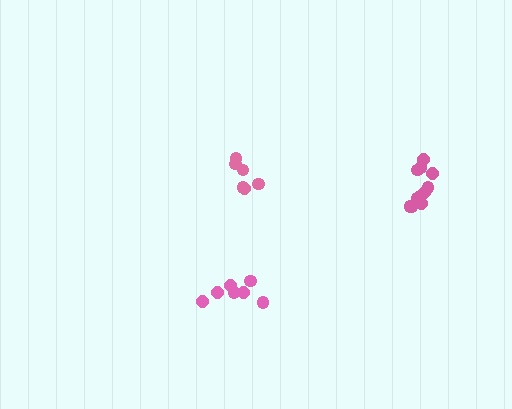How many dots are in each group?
Group 1: 11 dots, Group 2: 7 dots, Group 3: 6 dots (24 total).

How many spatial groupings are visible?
There are 3 spatial groupings.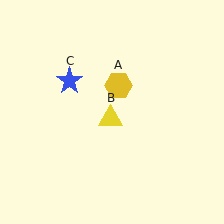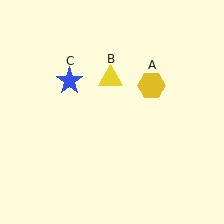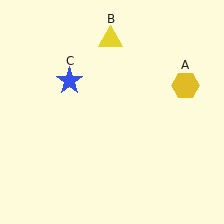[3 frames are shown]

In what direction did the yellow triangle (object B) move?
The yellow triangle (object B) moved up.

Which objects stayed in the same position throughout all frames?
Blue star (object C) remained stationary.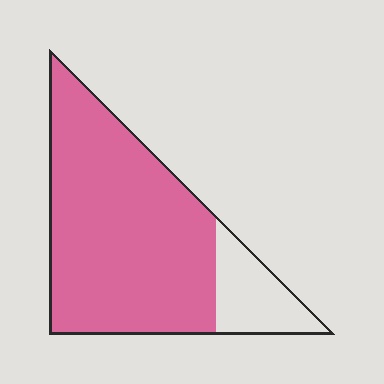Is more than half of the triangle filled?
Yes.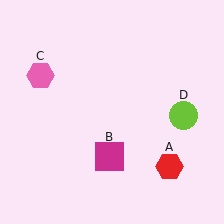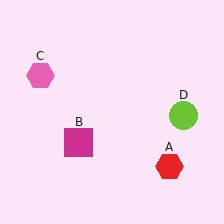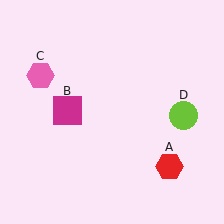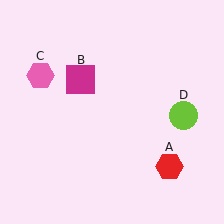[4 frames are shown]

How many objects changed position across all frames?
1 object changed position: magenta square (object B).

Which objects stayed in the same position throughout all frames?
Red hexagon (object A) and pink hexagon (object C) and lime circle (object D) remained stationary.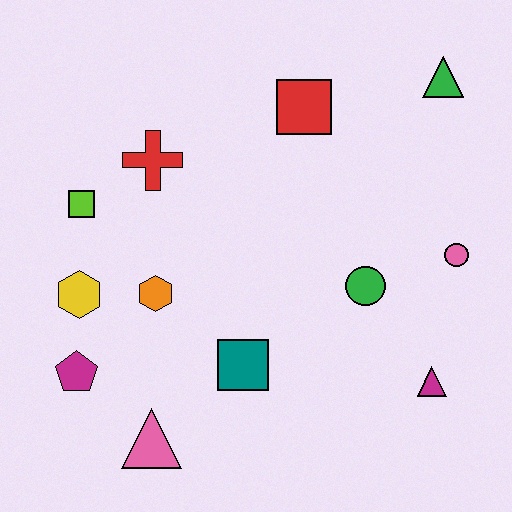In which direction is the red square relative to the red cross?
The red square is to the right of the red cross.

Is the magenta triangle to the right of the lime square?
Yes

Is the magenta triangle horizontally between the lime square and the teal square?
No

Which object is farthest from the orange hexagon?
The green triangle is farthest from the orange hexagon.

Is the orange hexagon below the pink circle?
Yes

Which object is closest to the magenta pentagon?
The yellow hexagon is closest to the magenta pentagon.